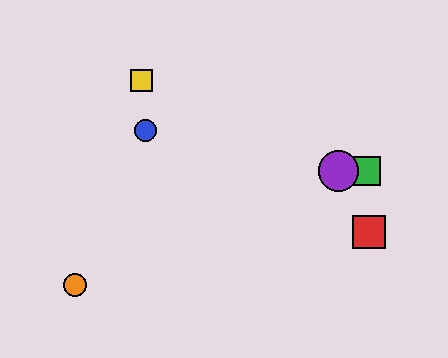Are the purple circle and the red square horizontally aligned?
No, the purple circle is at y≈171 and the red square is at y≈232.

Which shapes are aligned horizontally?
The green square, the purple circle are aligned horizontally.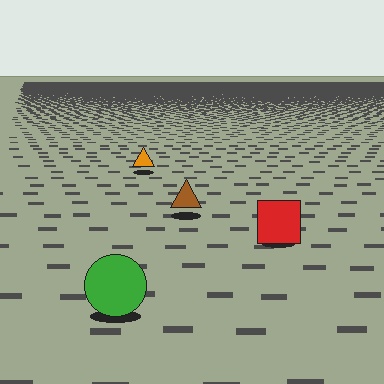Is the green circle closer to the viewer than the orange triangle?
Yes. The green circle is closer — you can tell from the texture gradient: the ground texture is coarser near it.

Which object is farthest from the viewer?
The orange triangle is farthest from the viewer. It appears smaller and the ground texture around it is denser.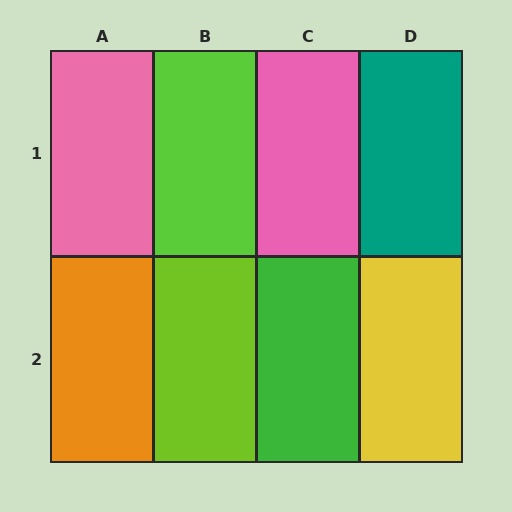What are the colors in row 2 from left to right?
Orange, lime, green, yellow.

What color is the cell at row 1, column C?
Pink.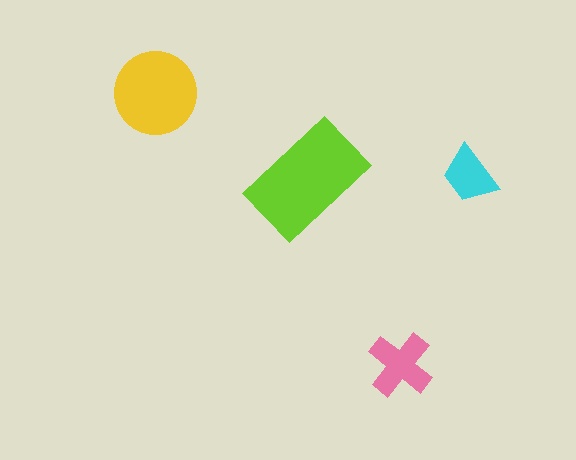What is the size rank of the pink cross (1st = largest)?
3rd.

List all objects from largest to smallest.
The lime rectangle, the yellow circle, the pink cross, the cyan trapezoid.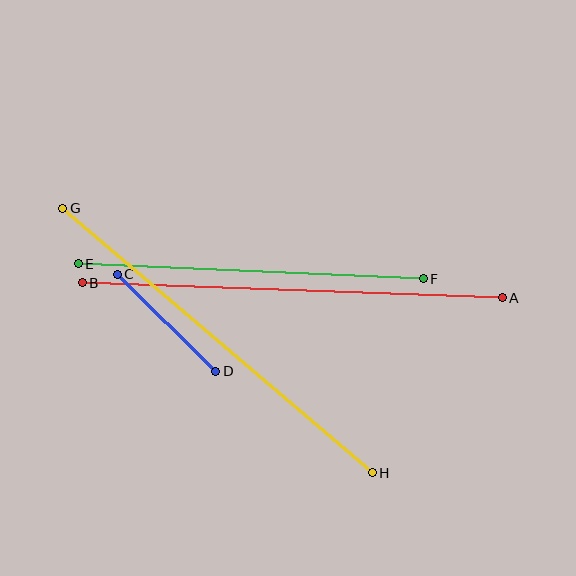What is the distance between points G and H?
The distance is approximately 407 pixels.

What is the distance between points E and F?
The distance is approximately 346 pixels.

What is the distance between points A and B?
The distance is approximately 420 pixels.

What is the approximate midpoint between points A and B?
The midpoint is at approximately (292, 290) pixels.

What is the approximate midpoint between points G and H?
The midpoint is at approximately (217, 340) pixels.